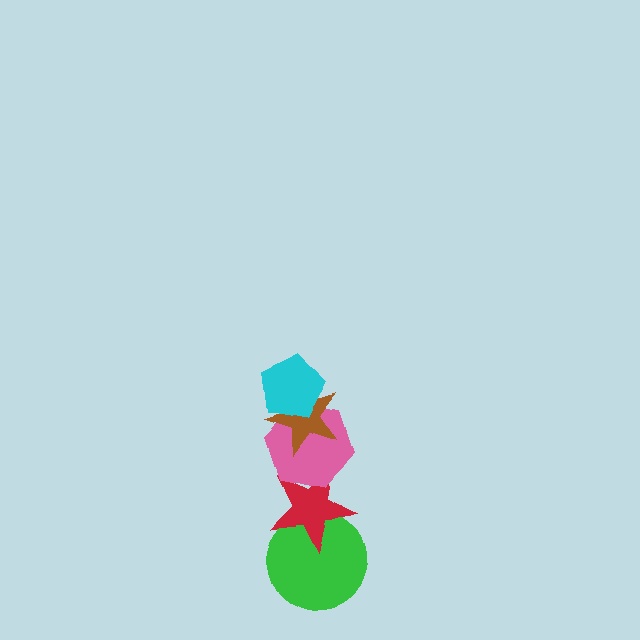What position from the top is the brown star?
The brown star is 2nd from the top.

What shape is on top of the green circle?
The red star is on top of the green circle.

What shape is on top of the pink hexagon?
The brown star is on top of the pink hexagon.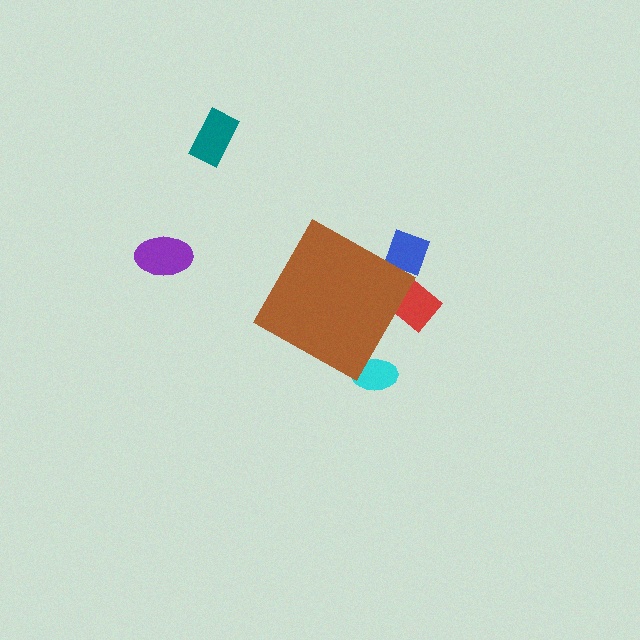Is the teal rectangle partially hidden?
No, the teal rectangle is fully visible.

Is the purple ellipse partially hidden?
No, the purple ellipse is fully visible.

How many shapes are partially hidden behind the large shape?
3 shapes are partially hidden.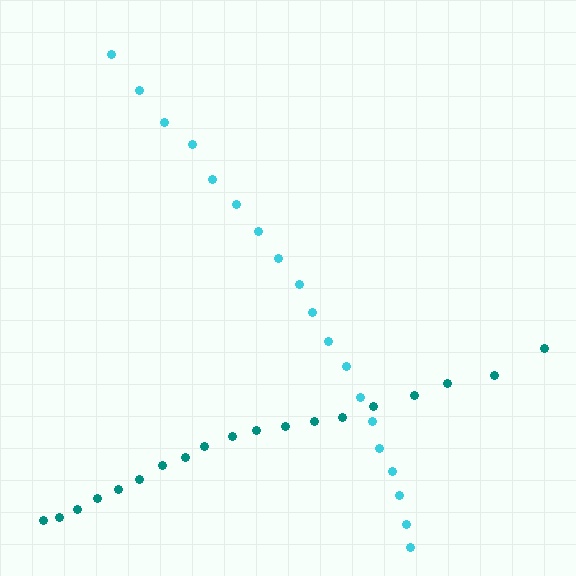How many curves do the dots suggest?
There are 2 distinct paths.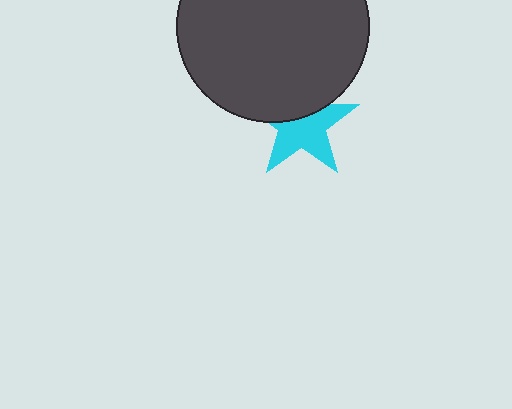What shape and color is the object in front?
The object in front is a dark gray circle.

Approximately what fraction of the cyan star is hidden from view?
Roughly 39% of the cyan star is hidden behind the dark gray circle.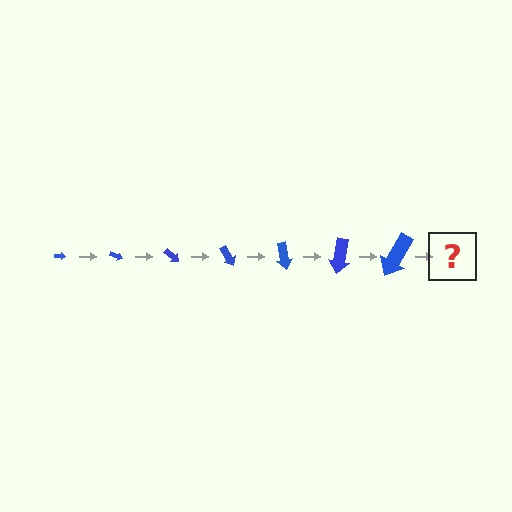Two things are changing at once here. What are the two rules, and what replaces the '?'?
The two rules are that the arrow grows larger each step and it rotates 20 degrees each step. The '?' should be an arrow, larger than the previous one and rotated 140 degrees from the start.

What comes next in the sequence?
The next element should be an arrow, larger than the previous one and rotated 140 degrees from the start.